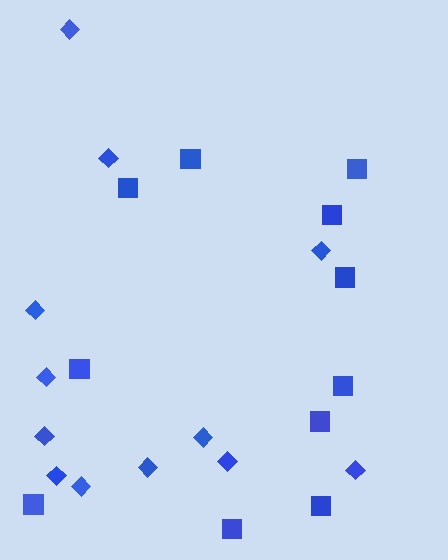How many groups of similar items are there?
There are 2 groups: one group of diamonds (12) and one group of squares (11).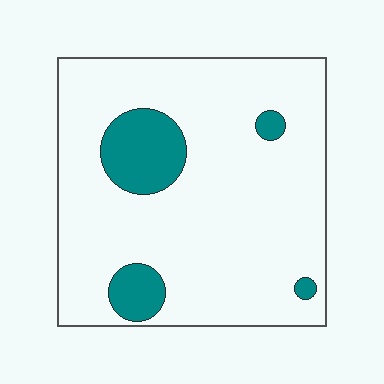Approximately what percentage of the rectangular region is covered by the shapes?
Approximately 15%.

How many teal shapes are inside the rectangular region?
4.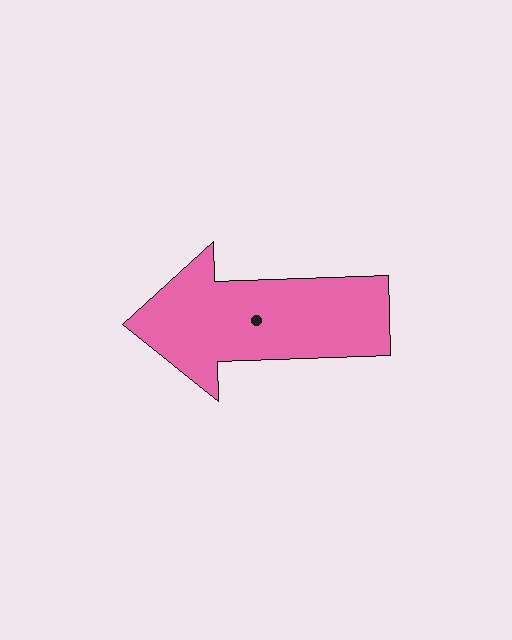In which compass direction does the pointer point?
West.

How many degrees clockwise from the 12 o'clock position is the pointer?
Approximately 268 degrees.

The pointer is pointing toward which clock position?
Roughly 9 o'clock.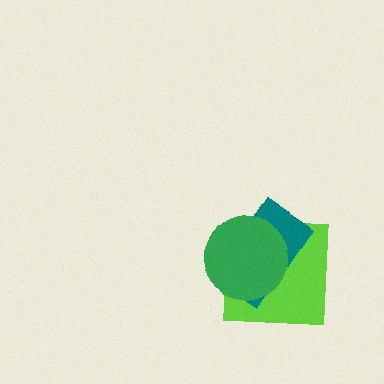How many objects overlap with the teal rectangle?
2 objects overlap with the teal rectangle.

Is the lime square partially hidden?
Yes, it is partially covered by another shape.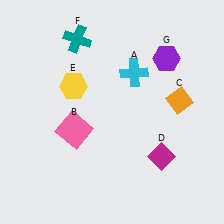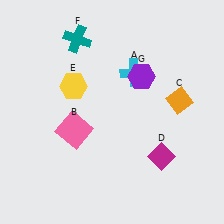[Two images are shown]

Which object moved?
The purple hexagon (G) moved left.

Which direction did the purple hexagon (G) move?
The purple hexagon (G) moved left.